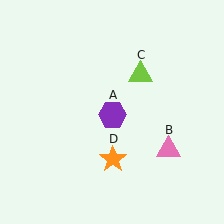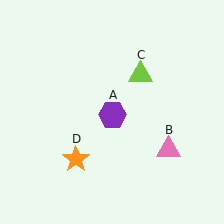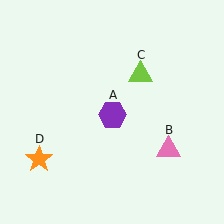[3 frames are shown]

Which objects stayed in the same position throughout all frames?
Purple hexagon (object A) and pink triangle (object B) and lime triangle (object C) remained stationary.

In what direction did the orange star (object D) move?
The orange star (object D) moved left.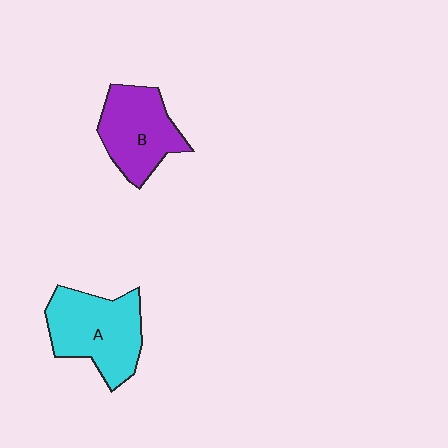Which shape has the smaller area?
Shape B (purple).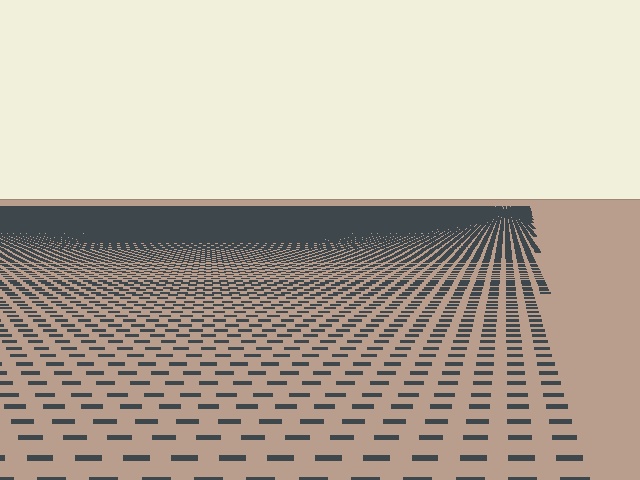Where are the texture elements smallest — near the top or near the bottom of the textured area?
Near the top.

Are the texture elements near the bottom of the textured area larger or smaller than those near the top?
Larger. Near the bottom, elements are closer to the viewer and appear at a bigger on-screen size.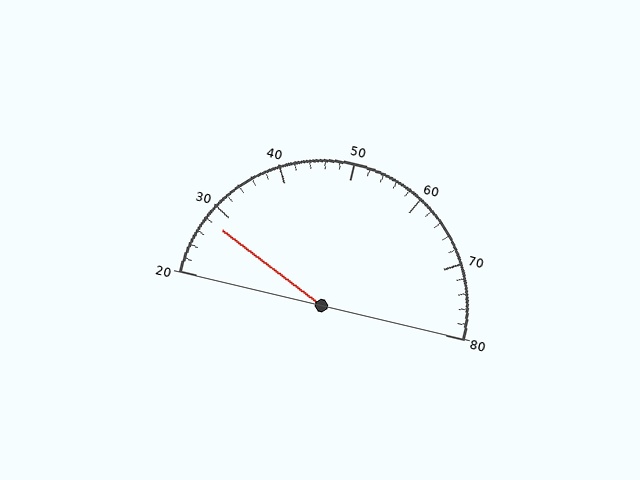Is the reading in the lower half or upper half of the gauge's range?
The reading is in the lower half of the range (20 to 80).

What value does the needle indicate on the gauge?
The needle indicates approximately 28.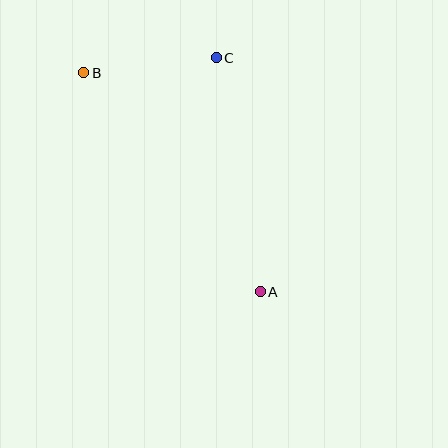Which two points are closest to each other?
Points B and C are closest to each other.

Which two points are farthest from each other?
Points A and B are farthest from each other.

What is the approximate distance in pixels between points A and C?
The distance between A and C is approximately 238 pixels.